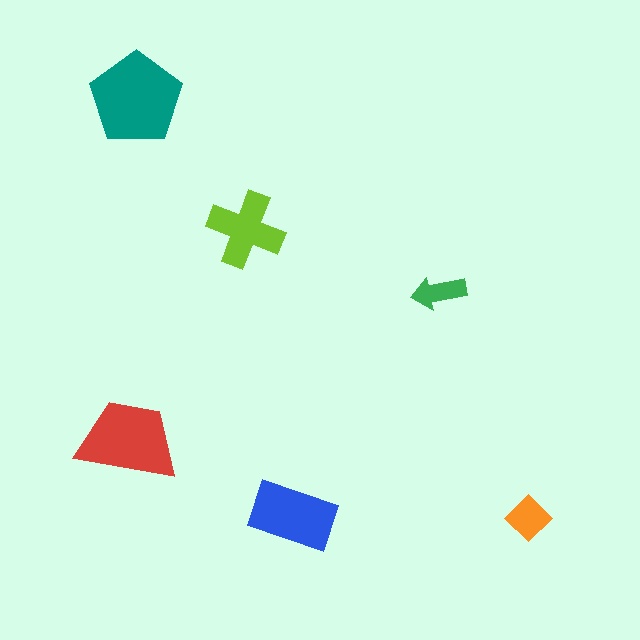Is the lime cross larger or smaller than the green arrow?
Larger.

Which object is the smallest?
The green arrow.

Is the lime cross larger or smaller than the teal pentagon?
Smaller.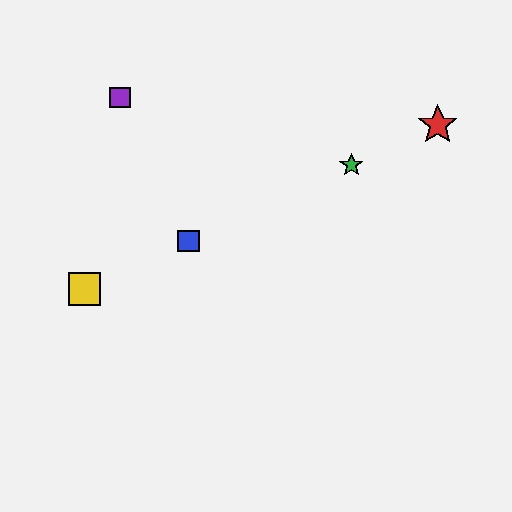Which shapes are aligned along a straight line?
The red star, the blue square, the green star, the yellow square are aligned along a straight line.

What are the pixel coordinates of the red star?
The red star is at (438, 125).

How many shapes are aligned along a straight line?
4 shapes (the red star, the blue square, the green star, the yellow square) are aligned along a straight line.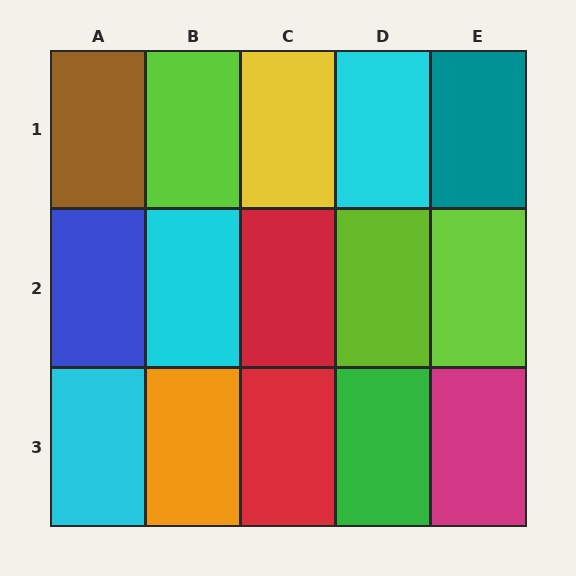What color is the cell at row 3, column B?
Orange.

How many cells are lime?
3 cells are lime.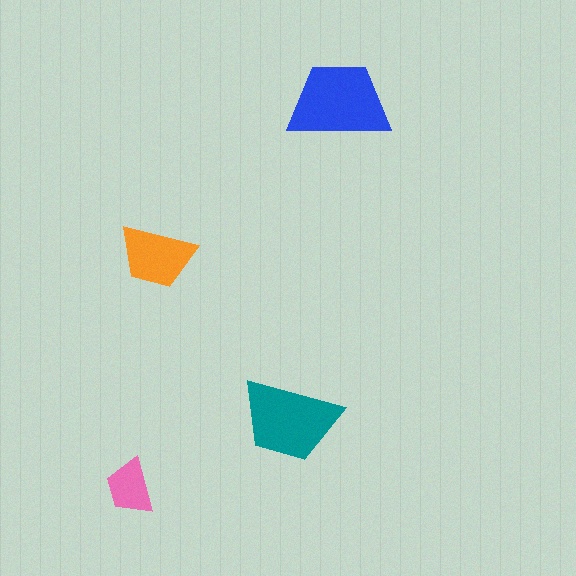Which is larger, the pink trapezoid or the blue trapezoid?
The blue one.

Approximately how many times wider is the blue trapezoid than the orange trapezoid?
About 1.5 times wider.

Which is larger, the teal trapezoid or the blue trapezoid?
The blue one.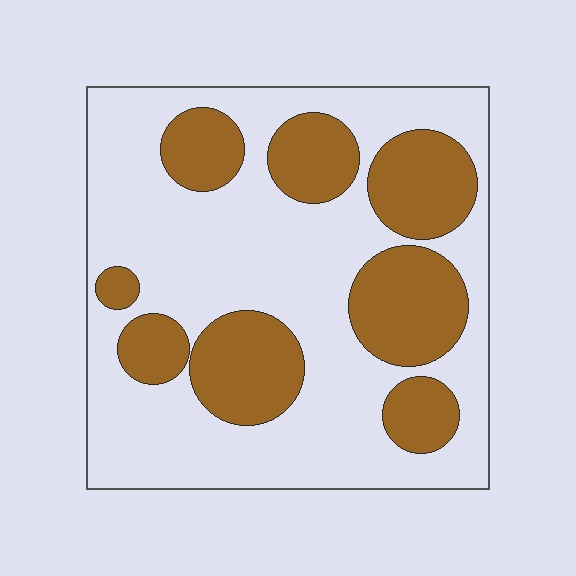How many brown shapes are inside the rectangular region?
8.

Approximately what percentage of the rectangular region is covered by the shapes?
Approximately 35%.